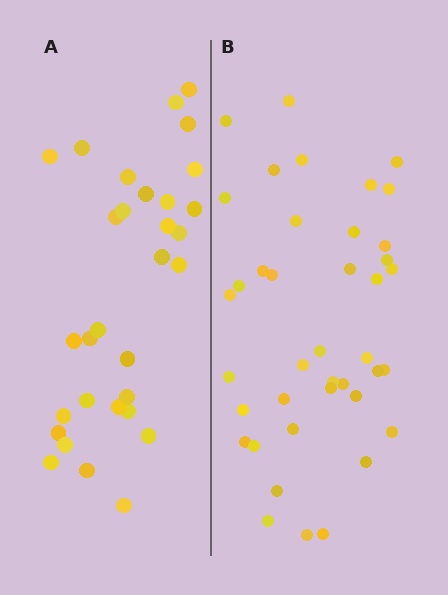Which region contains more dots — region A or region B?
Region B (the right region) has more dots.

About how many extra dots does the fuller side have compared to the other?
Region B has roughly 8 or so more dots than region A.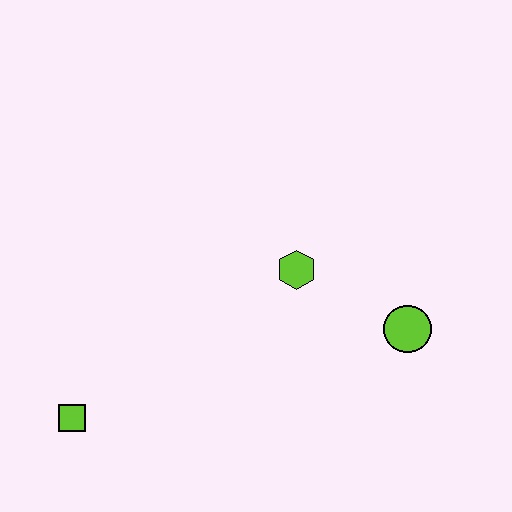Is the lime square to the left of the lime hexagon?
Yes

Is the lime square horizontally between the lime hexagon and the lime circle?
No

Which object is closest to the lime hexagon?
The lime circle is closest to the lime hexagon.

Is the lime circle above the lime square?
Yes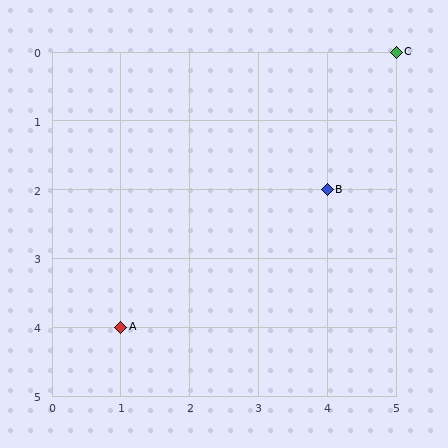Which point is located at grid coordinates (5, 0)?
Point C is at (5, 0).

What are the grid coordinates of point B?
Point B is at grid coordinates (4, 2).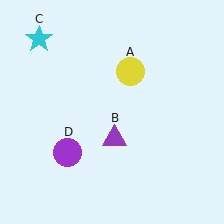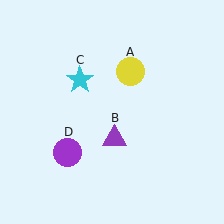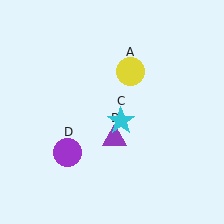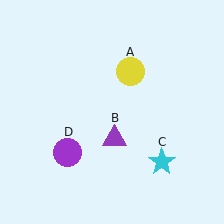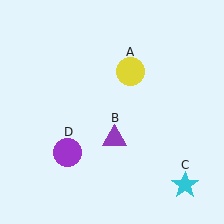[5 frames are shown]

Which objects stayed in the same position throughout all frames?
Yellow circle (object A) and purple triangle (object B) and purple circle (object D) remained stationary.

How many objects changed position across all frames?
1 object changed position: cyan star (object C).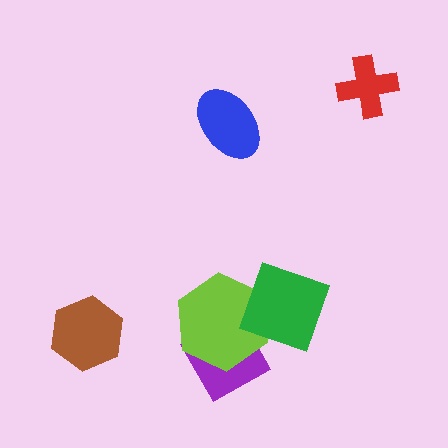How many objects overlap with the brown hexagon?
0 objects overlap with the brown hexagon.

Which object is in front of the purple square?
The lime hexagon is in front of the purple square.